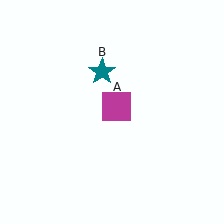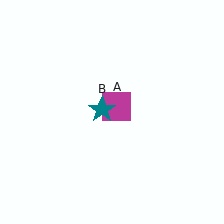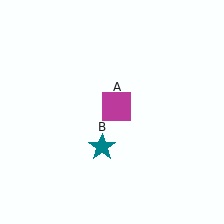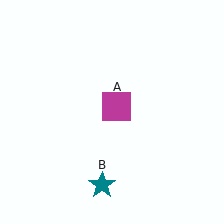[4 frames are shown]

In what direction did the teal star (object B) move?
The teal star (object B) moved down.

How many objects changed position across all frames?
1 object changed position: teal star (object B).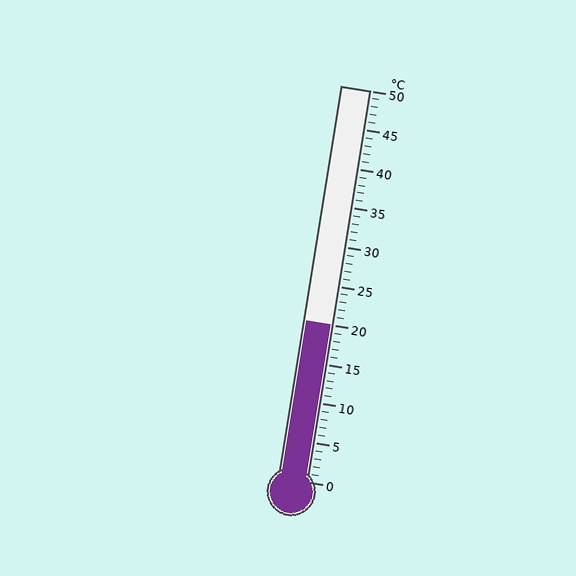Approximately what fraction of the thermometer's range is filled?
The thermometer is filled to approximately 40% of its range.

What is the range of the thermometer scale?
The thermometer scale ranges from 0°C to 50°C.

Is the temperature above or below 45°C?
The temperature is below 45°C.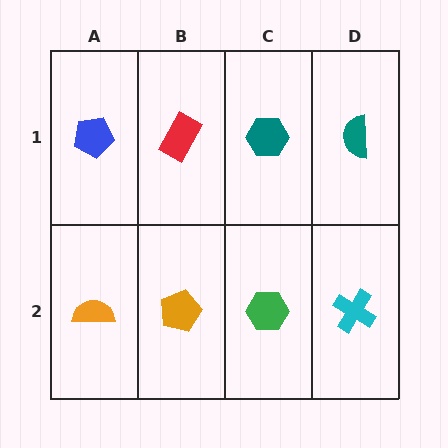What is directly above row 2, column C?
A teal hexagon.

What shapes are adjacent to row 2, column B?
A red rectangle (row 1, column B), an orange semicircle (row 2, column A), a green hexagon (row 2, column C).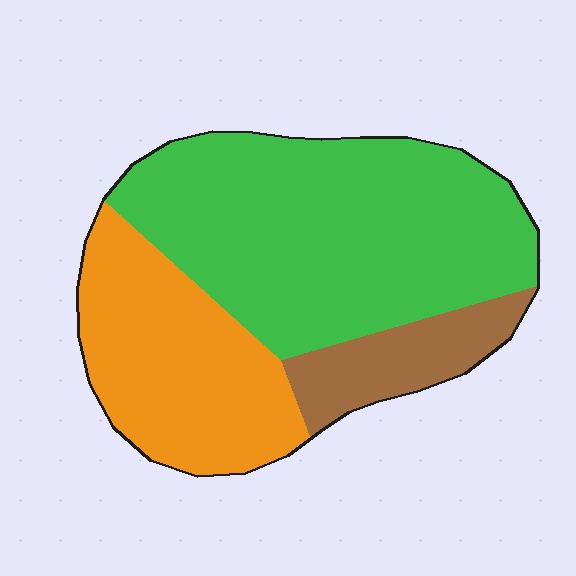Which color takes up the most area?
Green, at roughly 55%.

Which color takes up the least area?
Brown, at roughly 15%.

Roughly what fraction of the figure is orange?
Orange covers around 30% of the figure.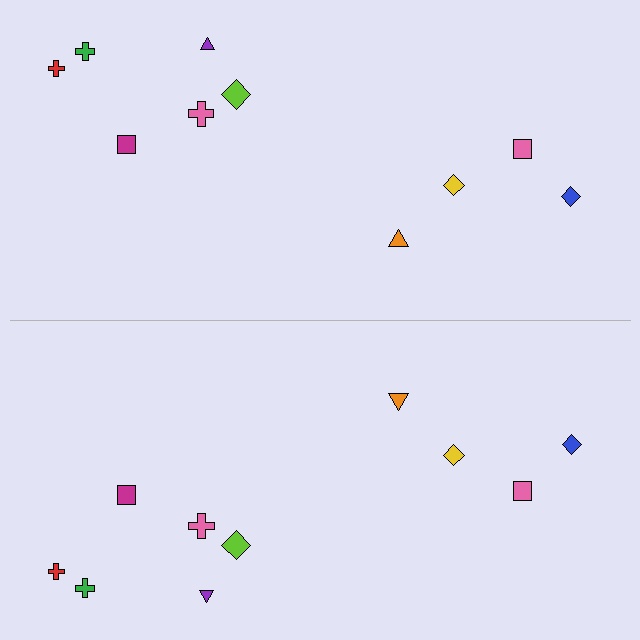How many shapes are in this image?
There are 20 shapes in this image.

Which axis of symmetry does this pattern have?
The pattern has a horizontal axis of symmetry running through the center of the image.